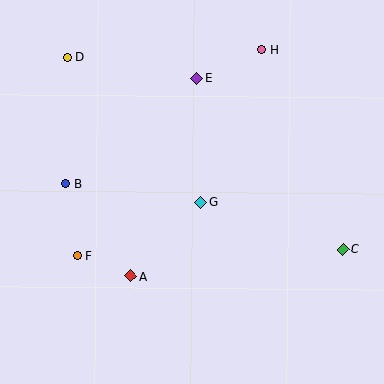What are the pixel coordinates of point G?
Point G is at (201, 202).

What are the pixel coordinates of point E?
Point E is at (197, 78).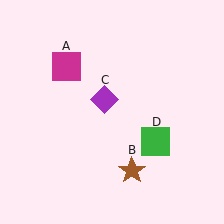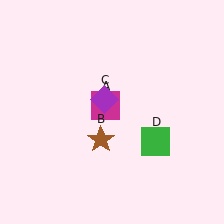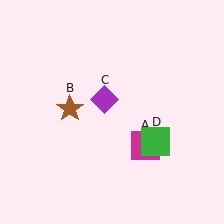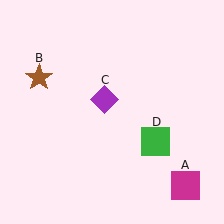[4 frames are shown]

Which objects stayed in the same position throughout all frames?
Purple diamond (object C) and green square (object D) remained stationary.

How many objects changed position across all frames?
2 objects changed position: magenta square (object A), brown star (object B).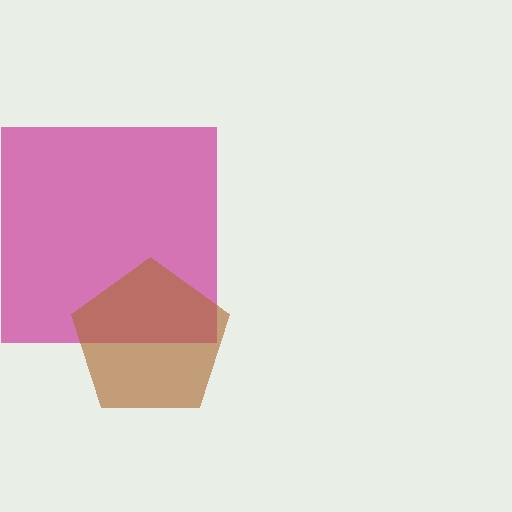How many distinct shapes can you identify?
There are 2 distinct shapes: a magenta square, a brown pentagon.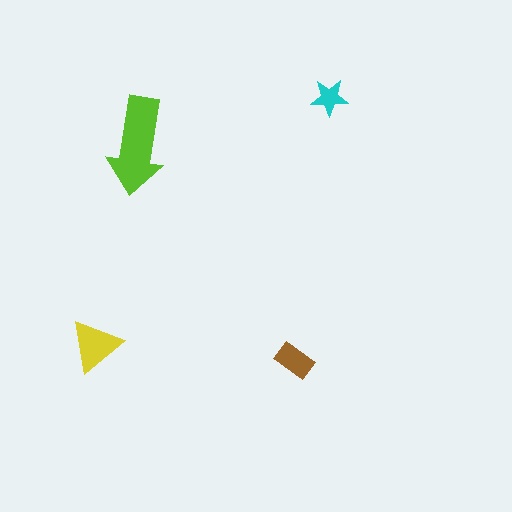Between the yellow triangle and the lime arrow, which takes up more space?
The lime arrow.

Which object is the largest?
The lime arrow.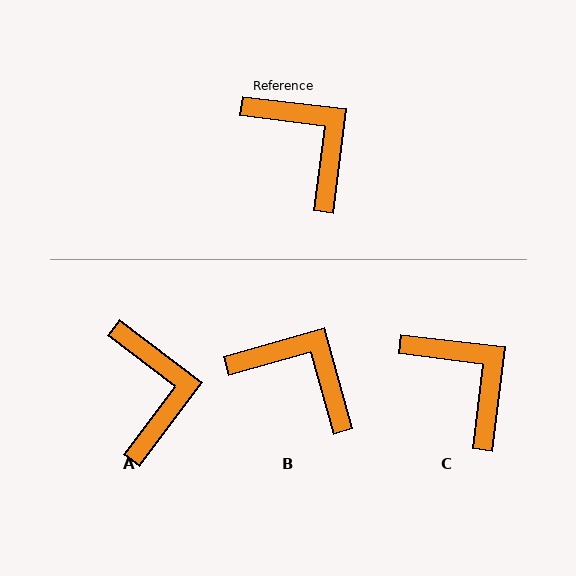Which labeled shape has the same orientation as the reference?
C.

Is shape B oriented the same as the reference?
No, it is off by about 23 degrees.